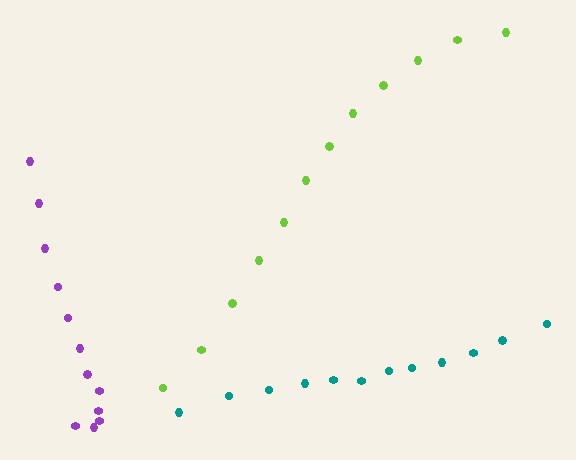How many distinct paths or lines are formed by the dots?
There are 3 distinct paths.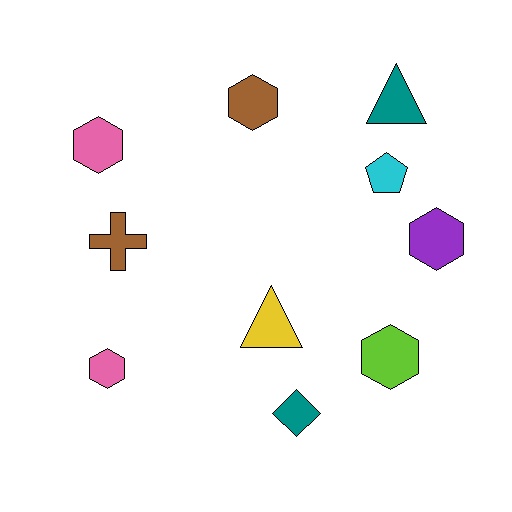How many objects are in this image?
There are 10 objects.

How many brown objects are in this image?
There are 2 brown objects.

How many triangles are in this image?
There are 2 triangles.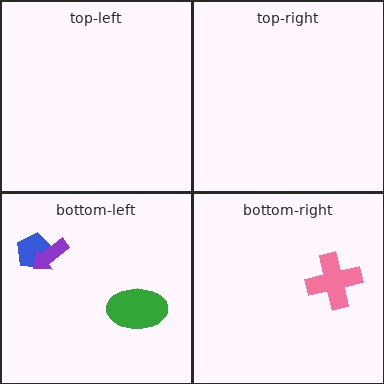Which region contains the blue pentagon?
The bottom-left region.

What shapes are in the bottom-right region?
The pink cross.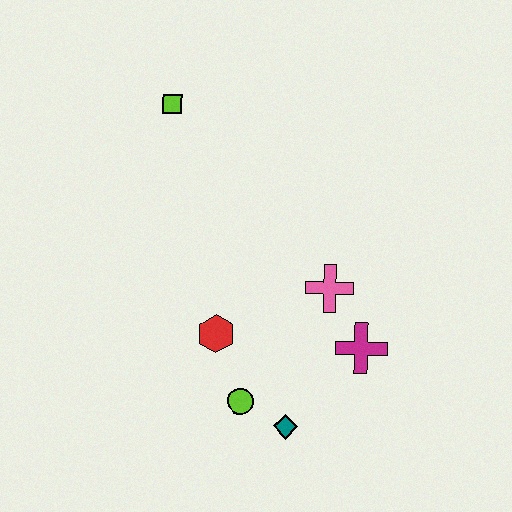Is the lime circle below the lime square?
Yes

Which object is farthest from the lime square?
The teal diamond is farthest from the lime square.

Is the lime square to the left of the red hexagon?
Yes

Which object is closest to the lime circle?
The teal diamond is closest to the lime circle.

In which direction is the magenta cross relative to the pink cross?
The magenta cross is below the pink cross.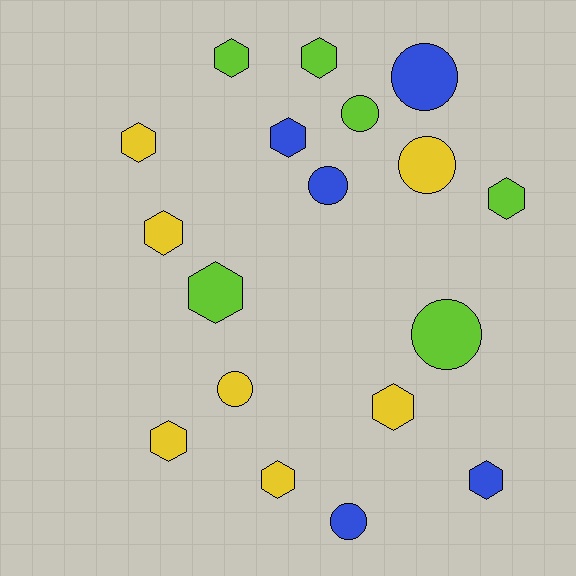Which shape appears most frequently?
Hexagon, with 11 objects.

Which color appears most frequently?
Yellow, with 7 objects.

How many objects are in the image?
There are 18 objects.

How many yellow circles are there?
There are 2 yellow circles.